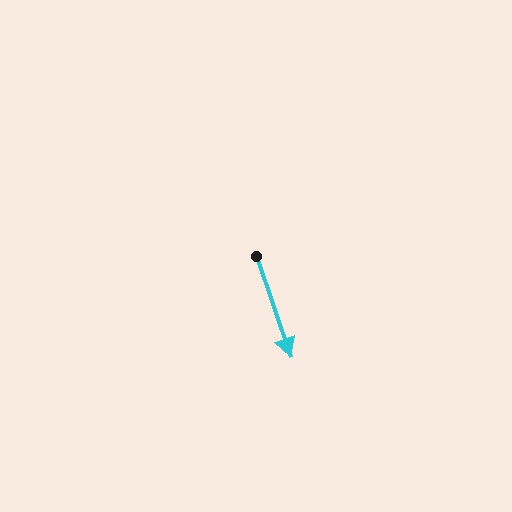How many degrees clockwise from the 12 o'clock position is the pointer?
Approximately 161 degrees.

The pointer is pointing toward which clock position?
Roughly 5 o'clock.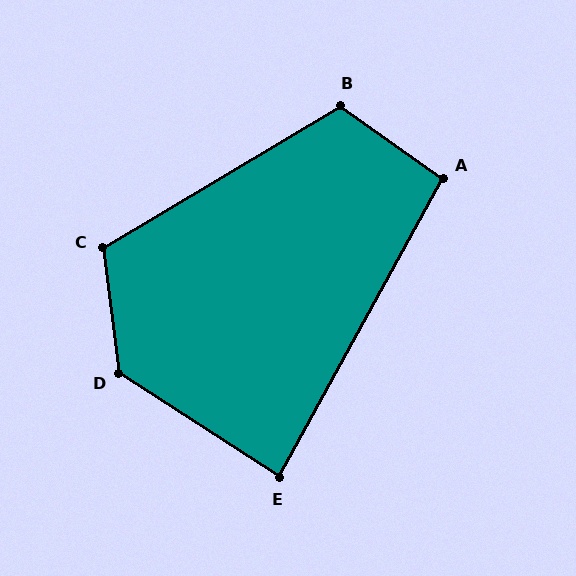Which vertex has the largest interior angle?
D, at approximately 130 degrees.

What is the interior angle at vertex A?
Approximately 97 degrees (obtuse).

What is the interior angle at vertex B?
Approximately 114 degrees (obtuse).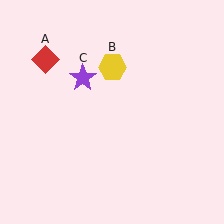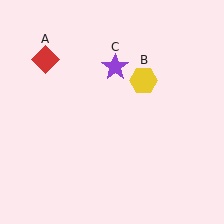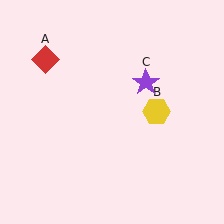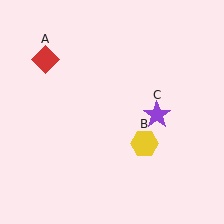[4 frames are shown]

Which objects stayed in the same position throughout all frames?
Red diamond (object A) remained stationary.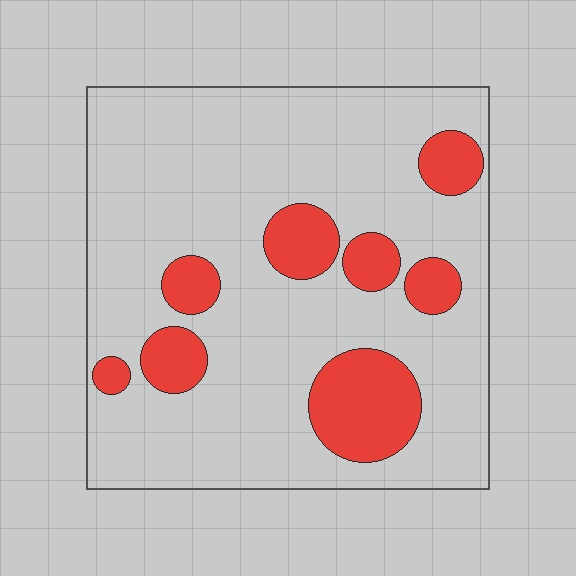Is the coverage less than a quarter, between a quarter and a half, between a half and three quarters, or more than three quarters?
Less than a quarter.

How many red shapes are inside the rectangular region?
8.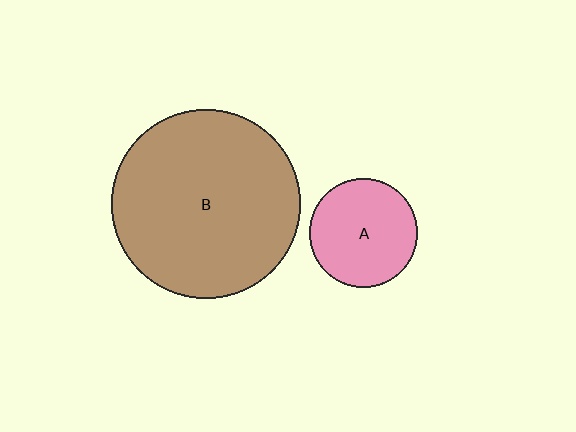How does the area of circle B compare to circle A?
Approximately 3.1 times.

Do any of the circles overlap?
No, none of the circles overlap.